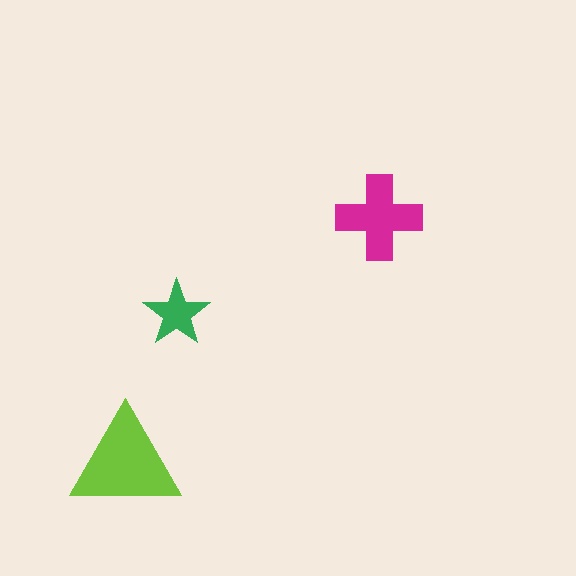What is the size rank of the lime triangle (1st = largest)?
1st.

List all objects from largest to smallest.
The lime triangle, the magenta cross, the green star.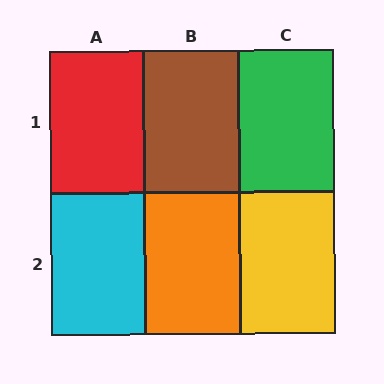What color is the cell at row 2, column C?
Yellow.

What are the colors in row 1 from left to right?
Red, brown, green.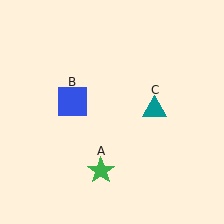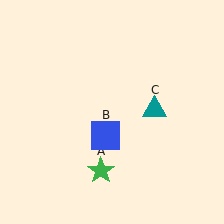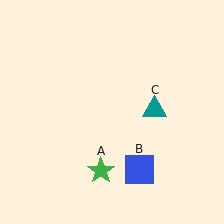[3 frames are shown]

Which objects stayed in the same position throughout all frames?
Green star (object A) and teal triangle (object C) remained stationary.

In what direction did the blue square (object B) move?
The blue square (object B) moved down and to the right.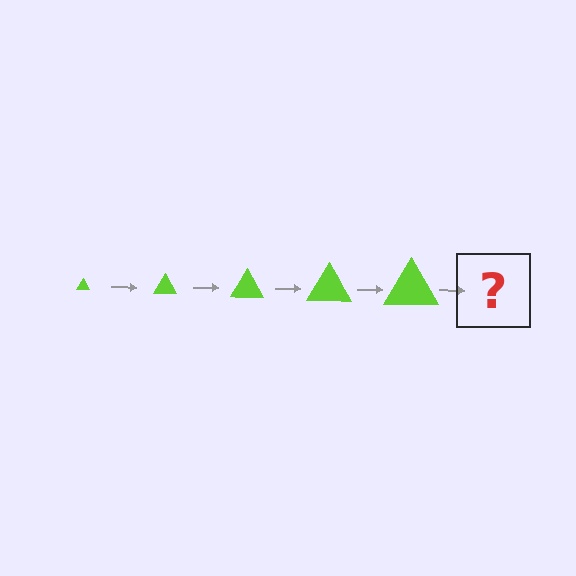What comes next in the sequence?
The next element should be a lime triangle, larger than the previous one.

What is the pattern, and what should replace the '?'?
The pattern is that the triangle gets progressively larger each step. The '?' should be a lime triangle, larger than the previous one.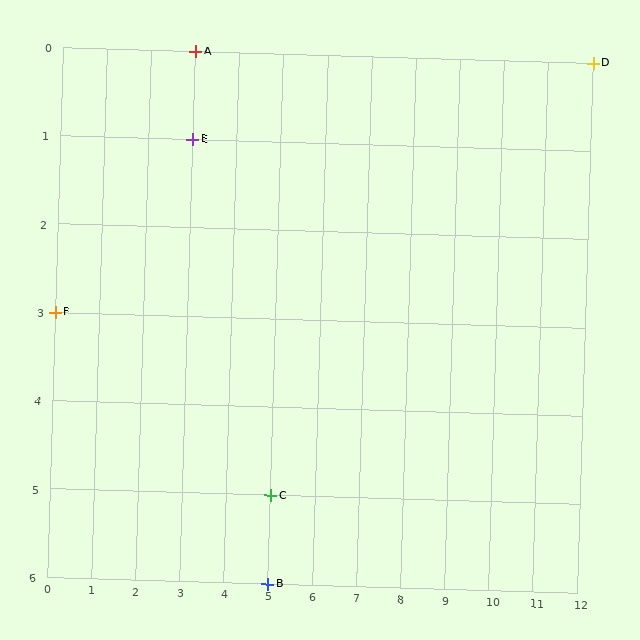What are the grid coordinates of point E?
Point E is at grid coordinates (3, 1).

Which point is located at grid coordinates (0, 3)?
Point F is at (0, 3).